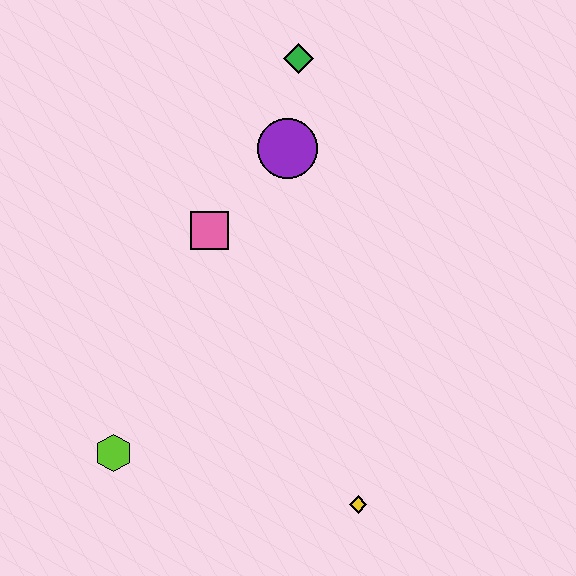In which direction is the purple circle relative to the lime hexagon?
The purple circle is above the lime hexagon.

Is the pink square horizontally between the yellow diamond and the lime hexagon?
Yes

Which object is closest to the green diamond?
The purple circle is closest to the green diamond.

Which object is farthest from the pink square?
The yellow diamond is farthest from the pink square.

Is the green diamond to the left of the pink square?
No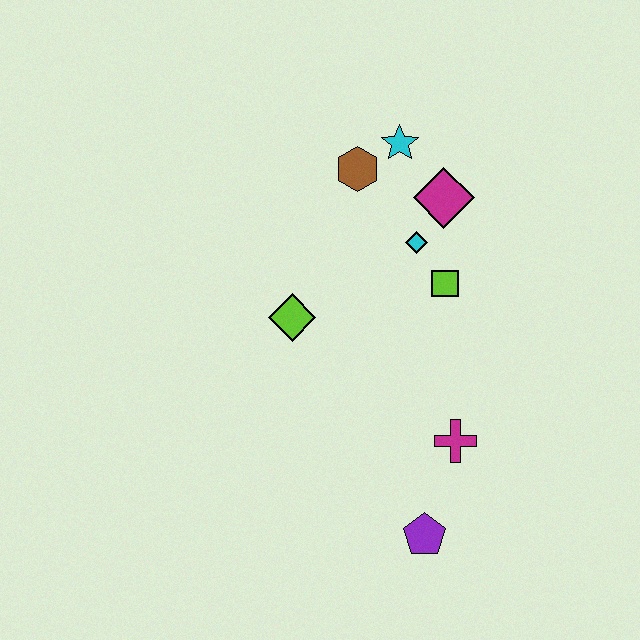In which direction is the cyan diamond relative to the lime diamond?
The cyan diamond is to the right of the lime diamond.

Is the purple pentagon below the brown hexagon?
Yes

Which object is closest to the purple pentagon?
The magenta cross is closest to the purple pentagon.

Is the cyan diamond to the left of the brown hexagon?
No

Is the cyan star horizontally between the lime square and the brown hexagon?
Yes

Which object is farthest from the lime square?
The purple pentagon is farthest from the lime square.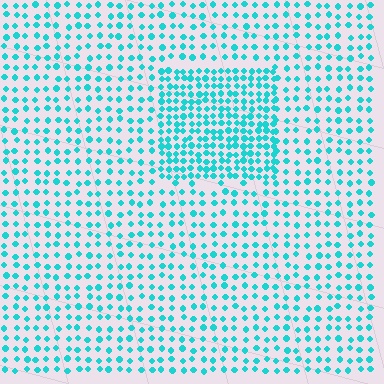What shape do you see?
I see a rectangle.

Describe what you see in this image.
The image contains small cyan elements arranged at two different densities. A rectangle-shaped region is visible where the elements are more densely packed than the surrounding area.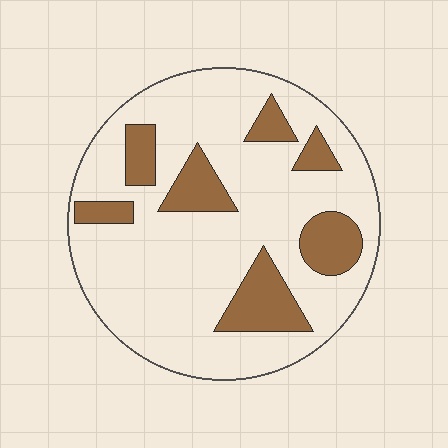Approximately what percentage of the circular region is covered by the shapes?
Approximately 20%.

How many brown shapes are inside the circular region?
7.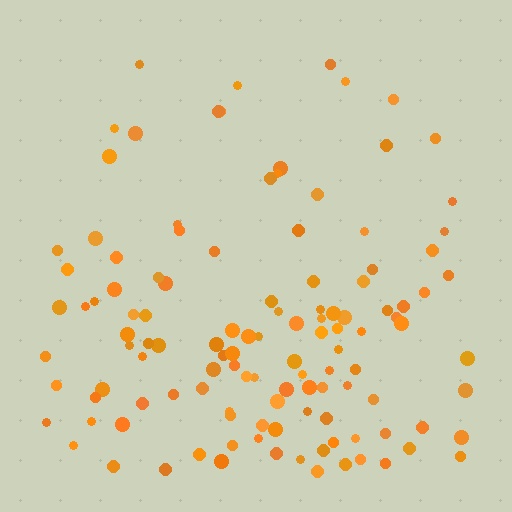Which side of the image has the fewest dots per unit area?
The top.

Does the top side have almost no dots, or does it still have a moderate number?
Still a moderate number, just noticeably fewer than the bottom.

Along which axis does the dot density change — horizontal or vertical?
Vertical.